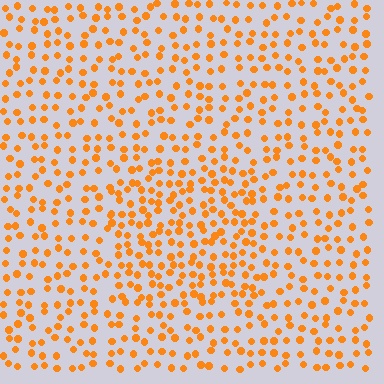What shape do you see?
I see a rectangle.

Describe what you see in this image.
The image contains small orange elements arranged at two different densities. A rectangle-shaped region is visible where the elements are more densely packed than the surrounding area.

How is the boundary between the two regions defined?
The boundary is defined by a change in element density (approximately 1.5x ratio). All elements are the same color, size, and shape.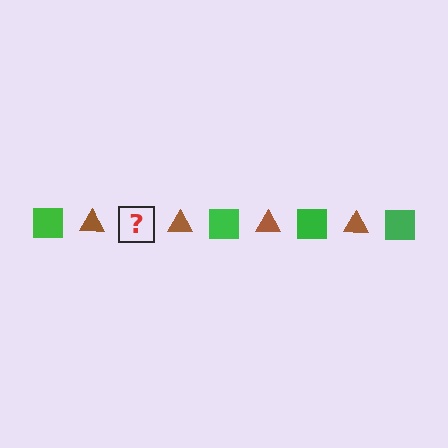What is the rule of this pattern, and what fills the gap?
The rule is that the pattern alternates between green square and brown triangle. The gap should be filled with a green square.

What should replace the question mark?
The question mark should be replaced with a green square.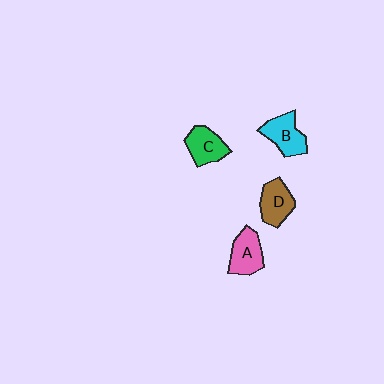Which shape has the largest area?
Shape B (cyan).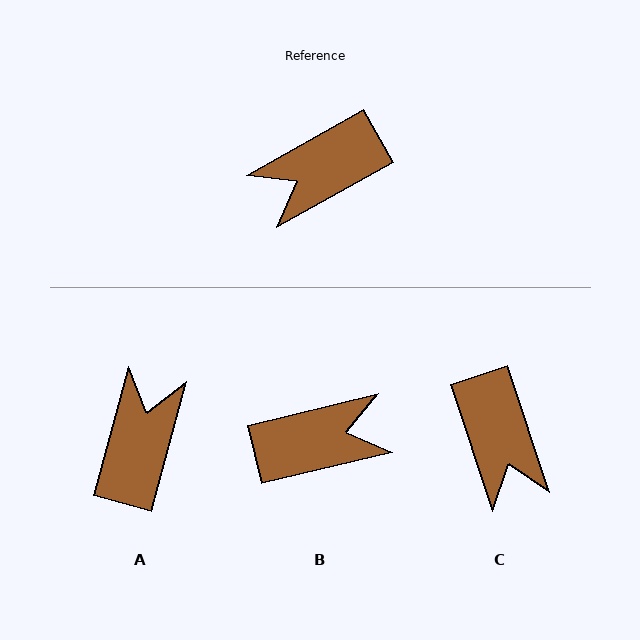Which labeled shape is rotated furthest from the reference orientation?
B, about 164 degrees away.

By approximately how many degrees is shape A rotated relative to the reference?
Approximately 134 degrees clockwise.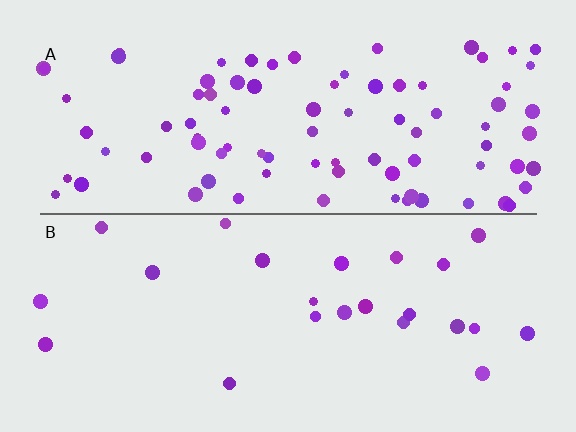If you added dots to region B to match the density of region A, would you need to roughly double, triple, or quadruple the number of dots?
Approximately quadruple.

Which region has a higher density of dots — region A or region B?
A (the top).